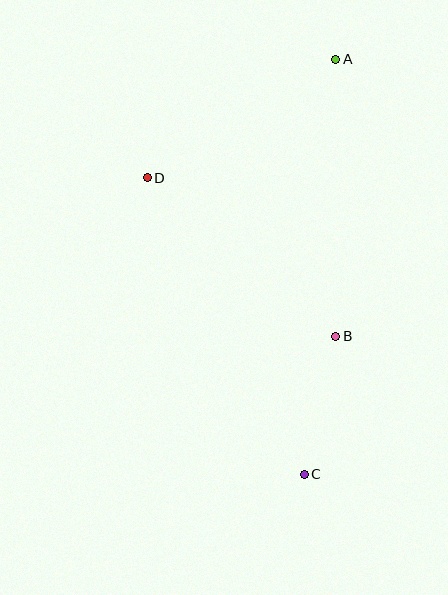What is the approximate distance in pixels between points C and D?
The distance between C and D is approximately 336 pixels.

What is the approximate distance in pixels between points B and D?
The distance between B and D is approximately 246 pixels.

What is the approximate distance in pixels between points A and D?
The distance between A and D is approximately 223 pixels.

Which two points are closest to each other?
Points B and C are closest to each other.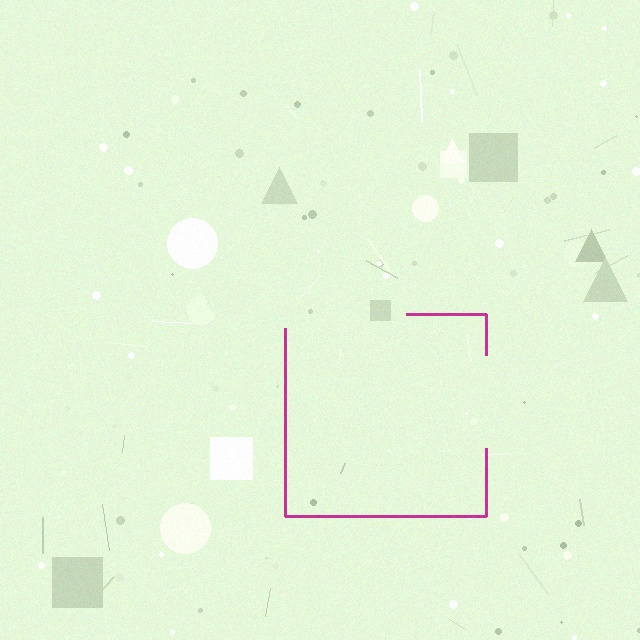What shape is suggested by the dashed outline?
The dashed outline suggests a square.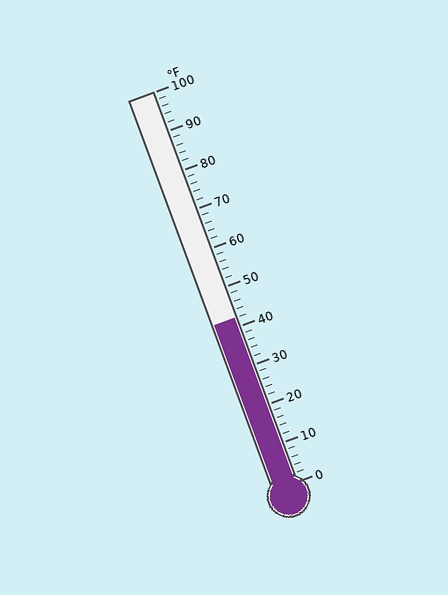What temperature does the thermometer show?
The thermometer shows approximately 42°F.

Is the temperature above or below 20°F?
The temperature is above 20°F.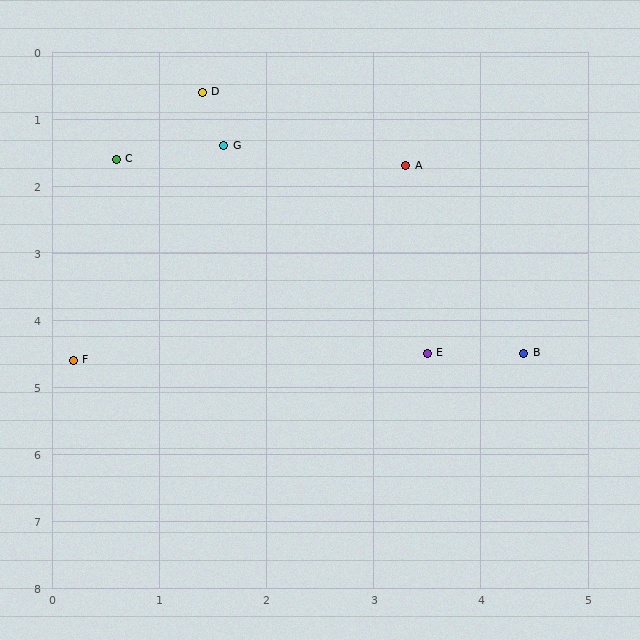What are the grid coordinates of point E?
Point E is at approximately (3.5, 4.5).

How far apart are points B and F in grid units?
Points B and F are about 4.2 grid units apart.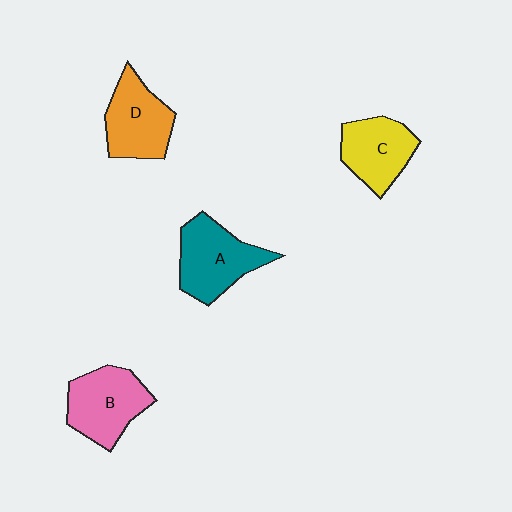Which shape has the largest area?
Shape A (teal).